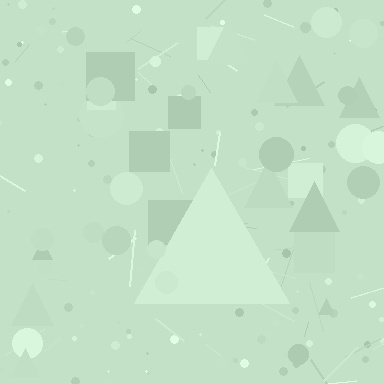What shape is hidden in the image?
A triangle is hidden in the image.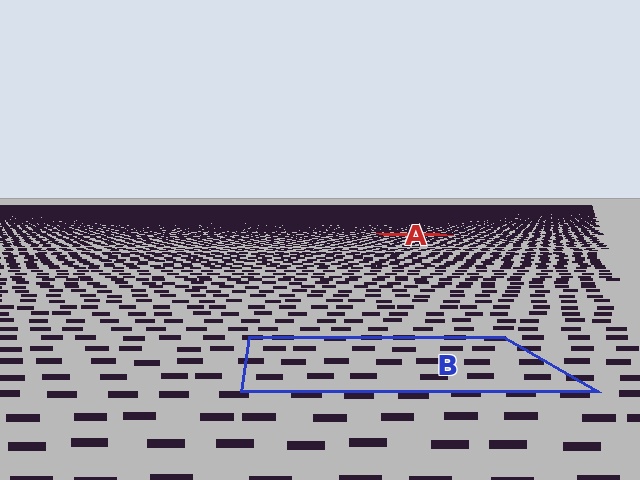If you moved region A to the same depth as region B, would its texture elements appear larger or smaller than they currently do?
They would appear larger. At a closer depth, the same texture elements are projected at a bigger on-screen size.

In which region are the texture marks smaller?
The texture marks are smaller in region A, because it is farther away.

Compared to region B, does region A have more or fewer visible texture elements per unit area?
Region A has more texture elements per unit area — they are packed more densely because it is farther away.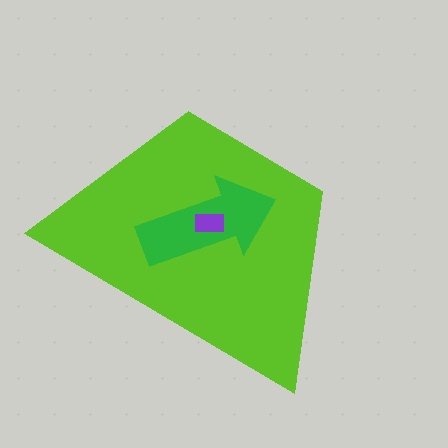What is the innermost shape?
The purple rectangle.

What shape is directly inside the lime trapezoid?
The green arrow.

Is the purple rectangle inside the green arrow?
Yes.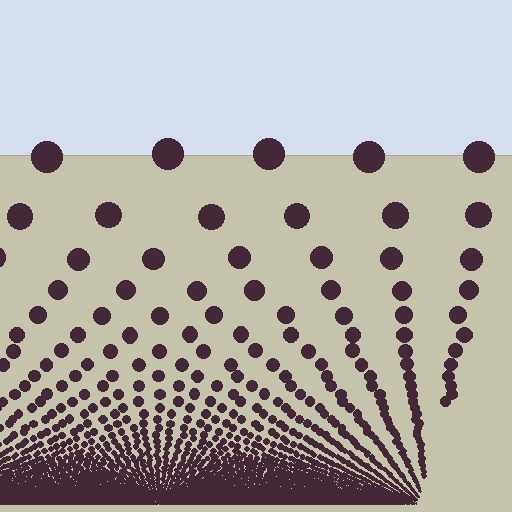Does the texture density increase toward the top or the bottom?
Density increases toward the bottom.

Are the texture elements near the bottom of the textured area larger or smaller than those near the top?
Smaller. The gradient is inverted — elements near the bottom are smaller and denser.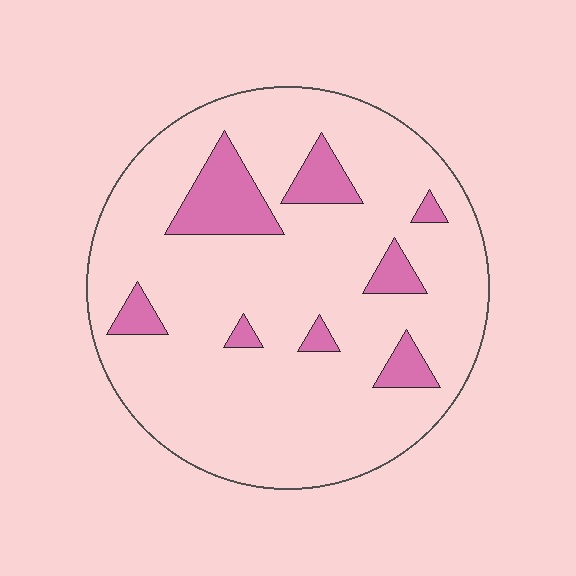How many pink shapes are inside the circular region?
8.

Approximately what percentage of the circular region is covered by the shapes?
Approximately 15%.